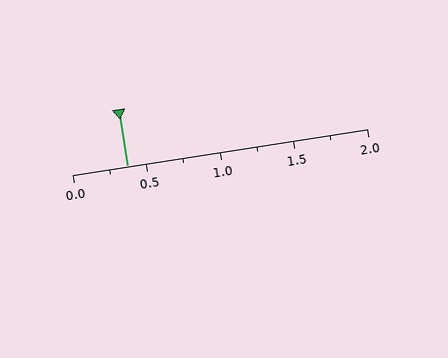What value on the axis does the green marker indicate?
The marker indicates approximately 0.38.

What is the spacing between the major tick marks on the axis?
The major ticks are spaced 0.5 apart.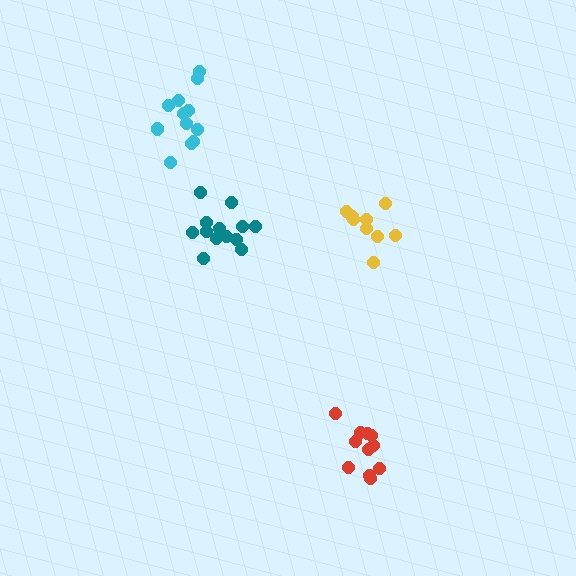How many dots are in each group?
Group 1: 11 dots, Group 2: 12 dots, Group 3: 13 dots, Group 4: 9 dots (45 total).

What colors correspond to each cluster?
The clusters are colored: red, cyan, teal, yellow.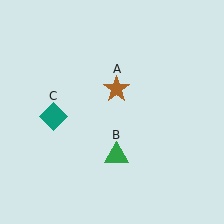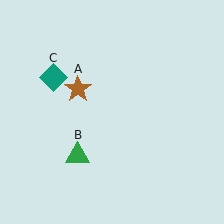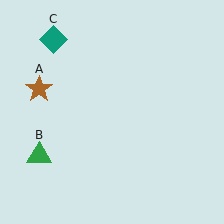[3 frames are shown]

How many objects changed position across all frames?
3 objects changed position: brown star (object A), green triangle (object B), teal diamond (object C).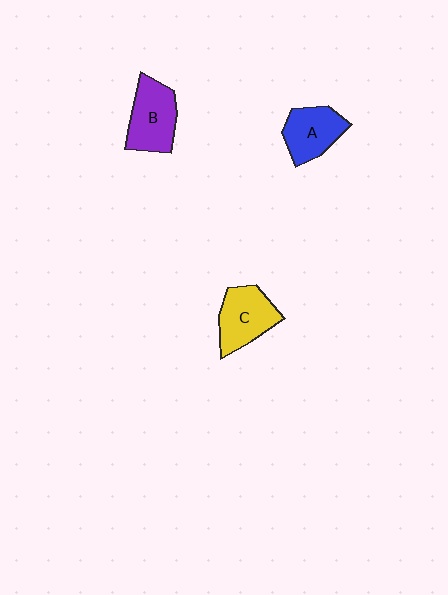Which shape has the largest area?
Shape B (purple).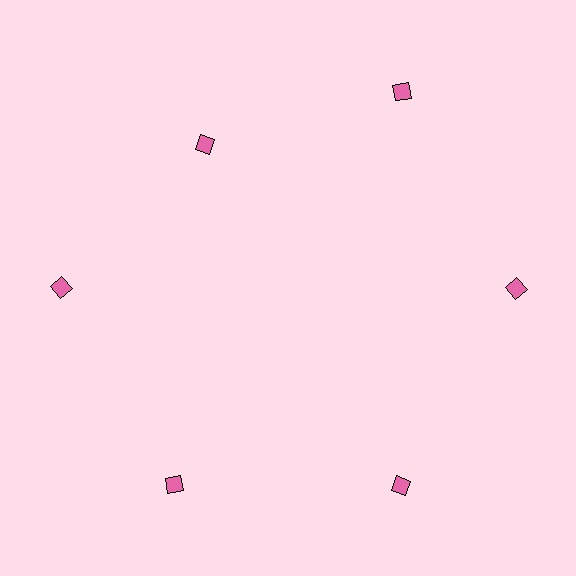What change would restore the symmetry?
The symmetry would be restored by moving it outward, back onto the ring so that all 6 diamonds sit at equal angles and equal distance from the center.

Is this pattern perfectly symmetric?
No. The 6 pink diamonds are arranged in a ring, but one element near the 11 o'clock position is pulled inward toward the center, breaking the 6-fold rotational symmetry.